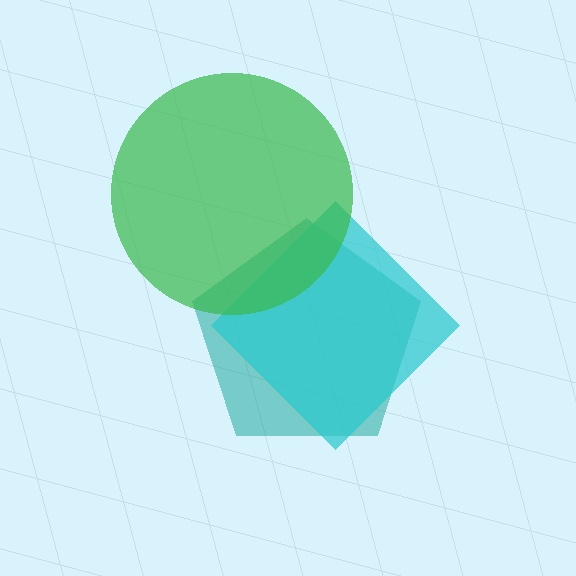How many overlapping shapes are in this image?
There are 3 overlapping shapes in the image.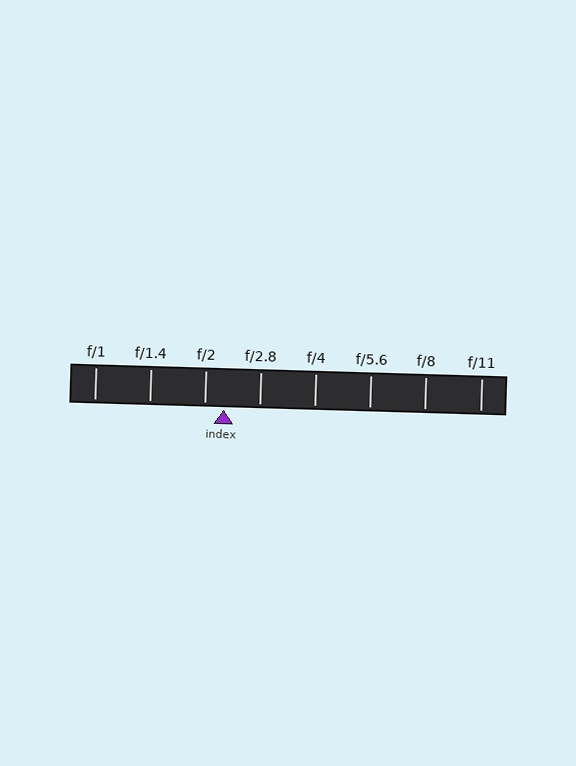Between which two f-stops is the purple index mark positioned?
The index mark is between f/2 and f/2.8.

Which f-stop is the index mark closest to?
The index mark is closest to f/2.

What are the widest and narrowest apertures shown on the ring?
The widest aperture shown is f/1 and the narrowest is f/11.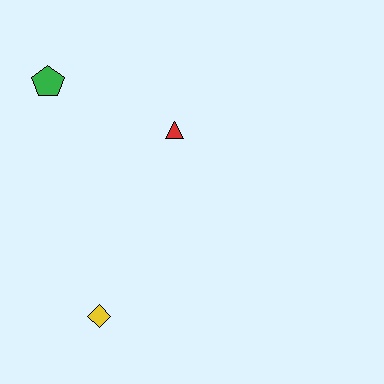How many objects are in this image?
There are 3 objects.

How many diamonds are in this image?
There is 1 diamond.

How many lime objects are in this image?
There are no lime objects.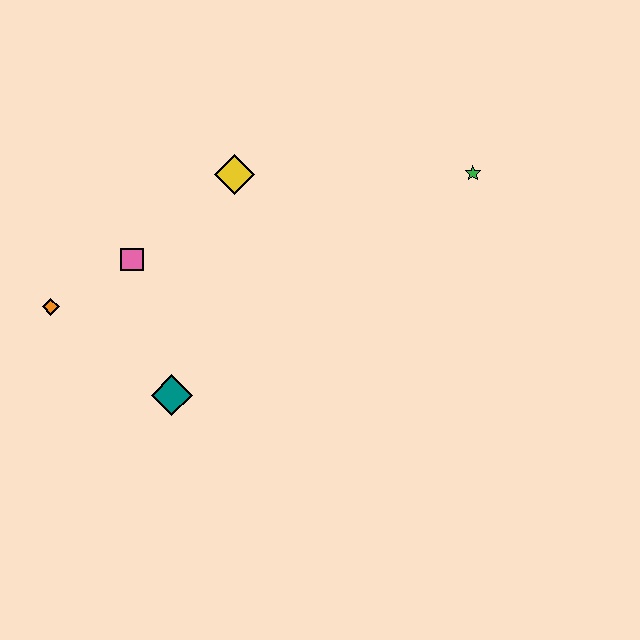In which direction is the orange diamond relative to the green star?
The orange diamond is to the left of the green star.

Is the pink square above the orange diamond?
Yes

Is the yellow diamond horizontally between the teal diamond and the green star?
Yes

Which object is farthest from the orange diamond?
The green star is farthest from the orange diamond.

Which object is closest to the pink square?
The orange diamond is closest to the pink square.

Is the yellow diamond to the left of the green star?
Yes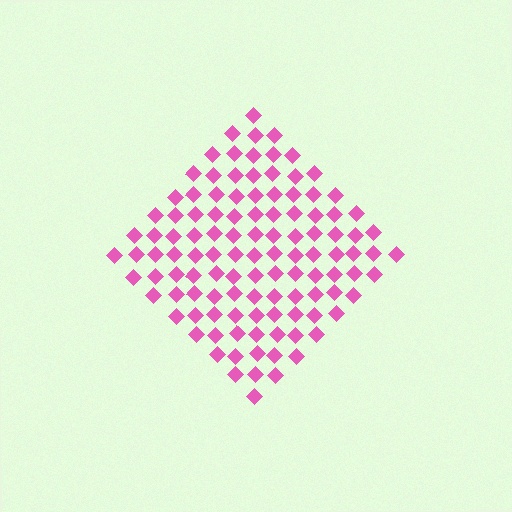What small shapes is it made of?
It is made of small diamonds.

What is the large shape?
The large shape is a diamond.